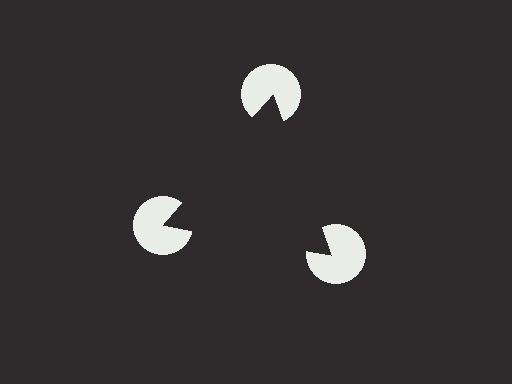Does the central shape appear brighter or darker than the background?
It typically appears slightly darker than the background, even though no actual brightness change is drawn.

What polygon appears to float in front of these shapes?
An illusory triangle — its edges are inferred from the aligned wedge cuts in the pac-man discs, not physically drawn.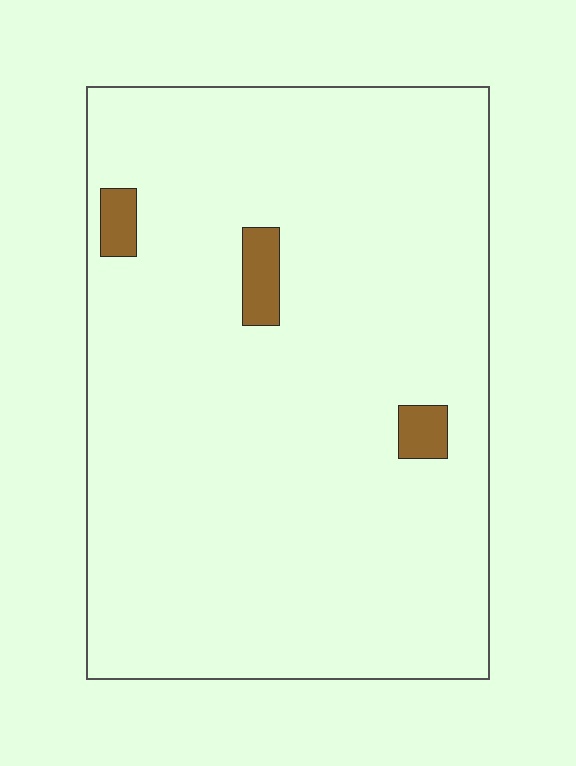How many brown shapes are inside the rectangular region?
3.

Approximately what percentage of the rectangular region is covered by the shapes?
Approximately 5%.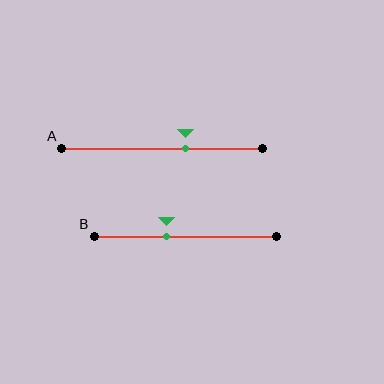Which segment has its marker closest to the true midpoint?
Segment B has its marker closest to the true midpoint.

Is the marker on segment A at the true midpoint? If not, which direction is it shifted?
No, the marker on segment A is shifted to the right by about 11% of the segment length.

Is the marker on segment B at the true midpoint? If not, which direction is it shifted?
No, the marker on segment B is shifted to the left by about 10% of the segment length.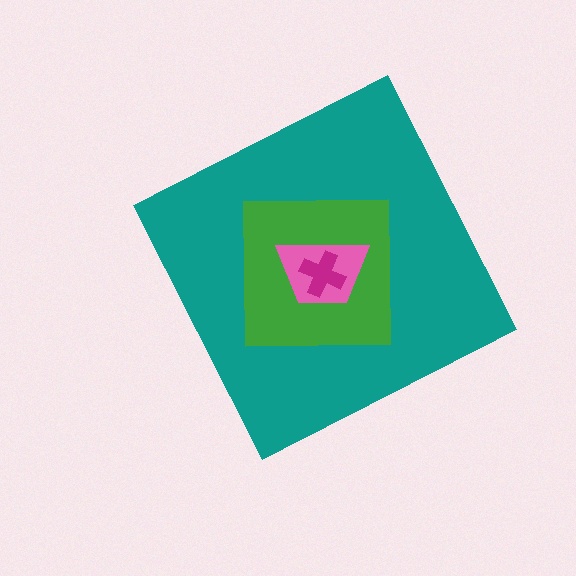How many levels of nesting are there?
4.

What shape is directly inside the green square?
The pink trapezoid.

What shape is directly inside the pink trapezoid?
The magenta cross.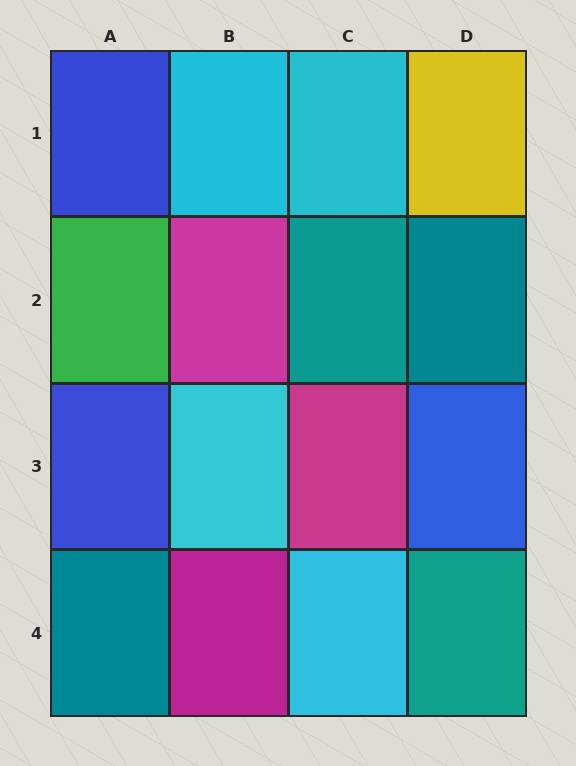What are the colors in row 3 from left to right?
Blue, cyan, magenta, blue.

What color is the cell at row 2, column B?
Magenta.